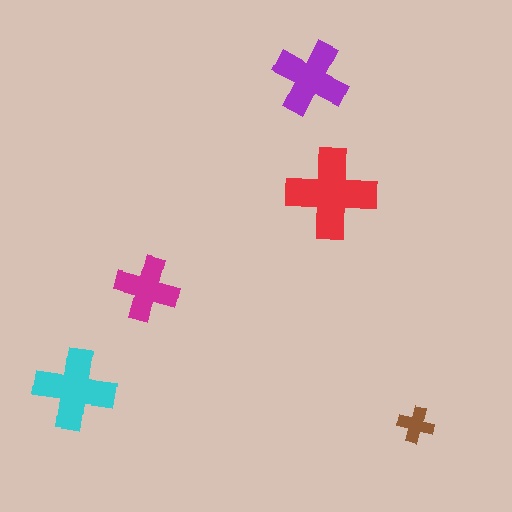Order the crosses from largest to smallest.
the red one, the cyan one, the purple one, the magenta one, the brown one.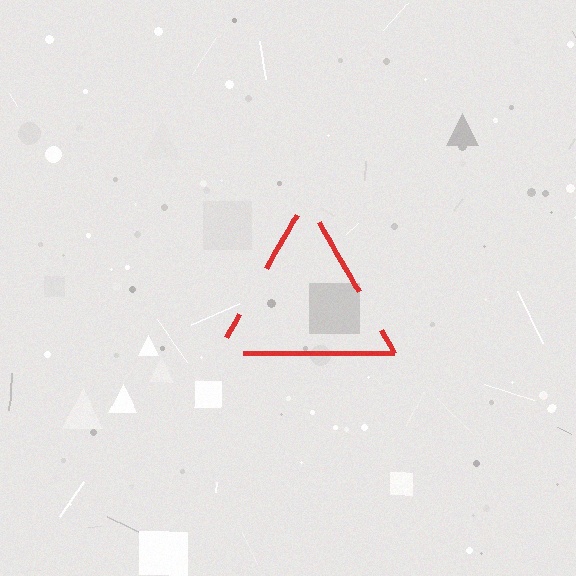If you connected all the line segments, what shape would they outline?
They would outline a triangle.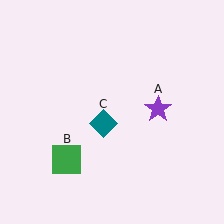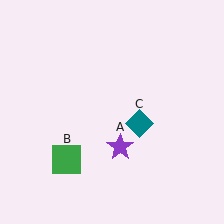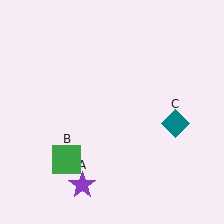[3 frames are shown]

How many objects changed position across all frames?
2 objects changed position: purple star (object A), teal diamond (object C).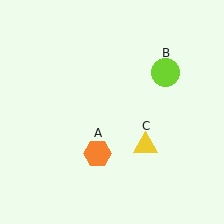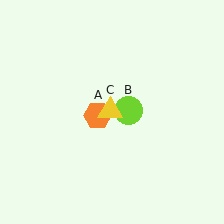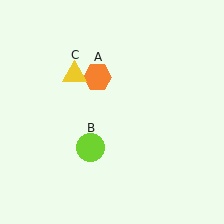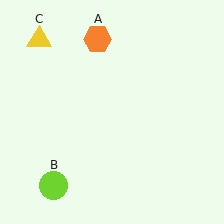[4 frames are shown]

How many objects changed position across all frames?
3 objects changed position: orange hexagon (object A), lime circle (object B), yellow triangle (object C).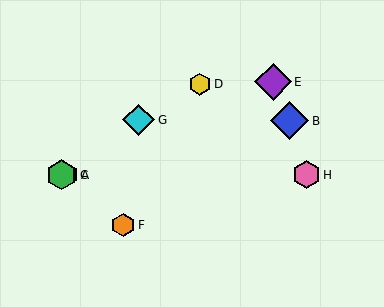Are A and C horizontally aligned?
Yes, both are at y≈175.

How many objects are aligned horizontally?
3 objects (A, C, H) are aligned horizontally.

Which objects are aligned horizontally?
Objects A, C, H are aligned horizontally.